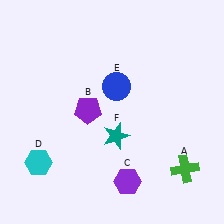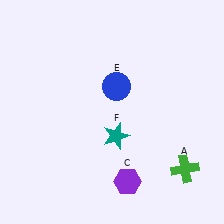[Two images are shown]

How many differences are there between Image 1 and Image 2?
There are 2 differences between the two images.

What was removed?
The cyan hexagon (D), the purple pentagon (B) were removed in Image 2.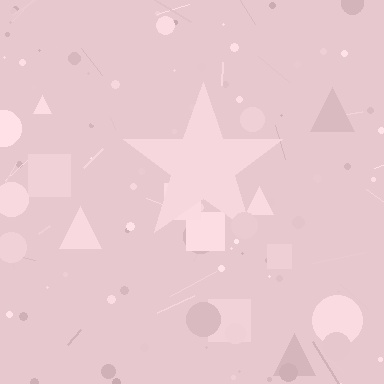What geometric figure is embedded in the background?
A star is embedded in the background.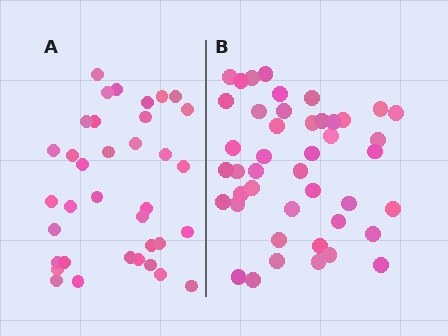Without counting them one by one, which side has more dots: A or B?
Region B (the right region) has more dots.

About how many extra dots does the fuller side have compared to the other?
Region B has roughly 8 or so more dots than region A.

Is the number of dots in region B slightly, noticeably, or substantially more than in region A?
Region B has only slightly more — the two regions are fairly close. The ratio is roughly 1.2 to 1.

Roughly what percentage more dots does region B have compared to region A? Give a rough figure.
About 20% more.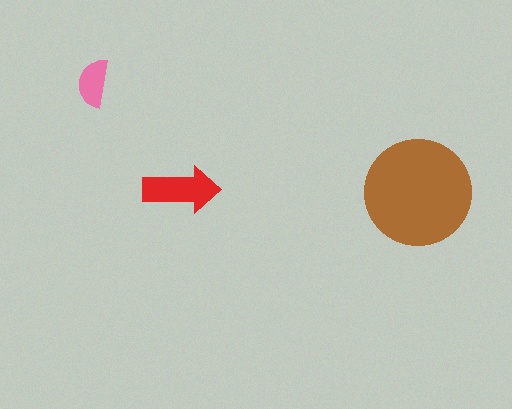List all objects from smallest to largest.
The pink semicircle, the red arrow, the brown circle.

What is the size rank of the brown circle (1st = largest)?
1st.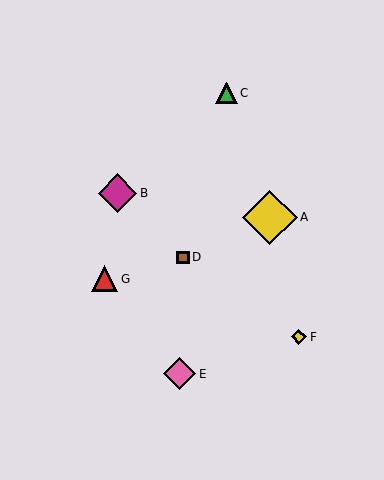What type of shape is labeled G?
Shape G is a red triangle.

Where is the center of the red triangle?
The center of the red triangle is at (105, 279).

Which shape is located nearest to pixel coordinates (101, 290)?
The red triangle (labeled G) at (105, 279) is nearest to that location.